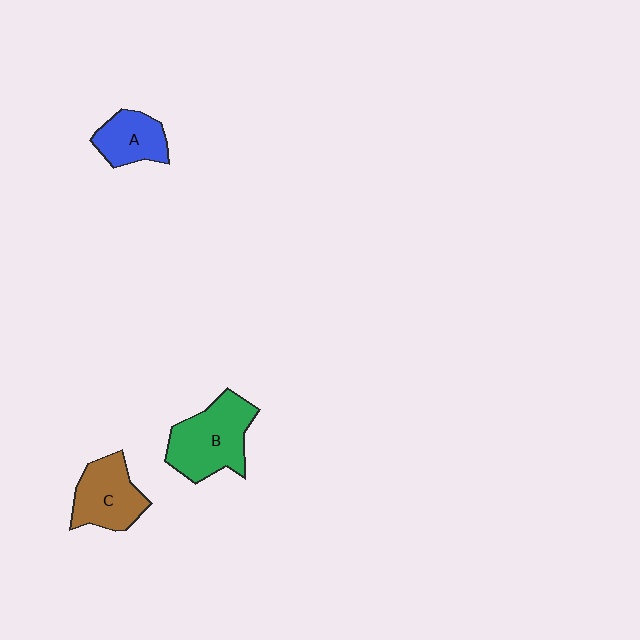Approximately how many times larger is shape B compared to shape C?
Approximately 1.3 times.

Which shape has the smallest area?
Shape A (blue).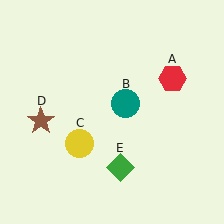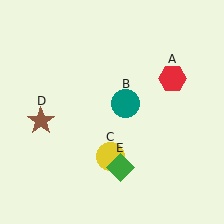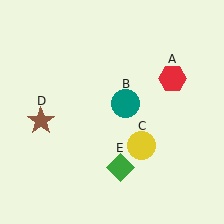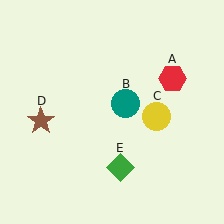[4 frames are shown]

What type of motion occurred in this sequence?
The yellow circle (object C) rotated counterclockwise around the center of the scene.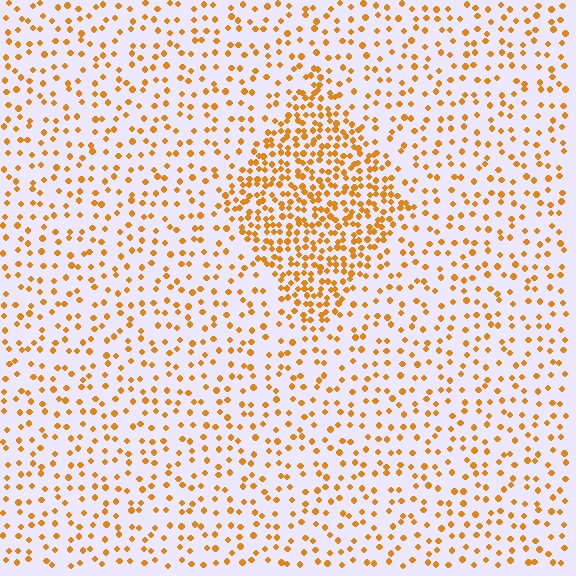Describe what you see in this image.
The image contains small orange elements arranged at two different densities. A diamond-shaped region is visible where the elements are more densely packed than the surrounding area.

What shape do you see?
I see a diamond.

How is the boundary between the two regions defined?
The boundary is defined by a change in element density (approximately 2.4x ratio). All elements are the same color, size, and shape.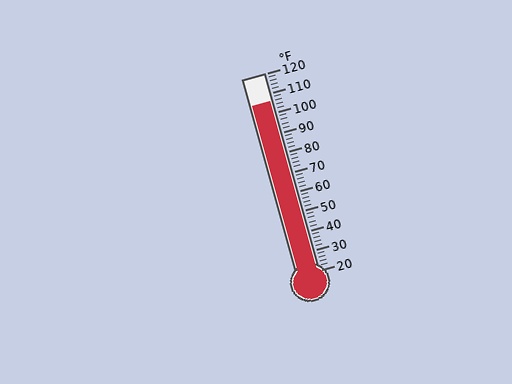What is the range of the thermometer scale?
The thermometer scale ranges from 20°F to 120°F.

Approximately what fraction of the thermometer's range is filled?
The thermometer is filled to approximately 85% of its range.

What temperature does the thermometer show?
The thermometer shows approximately 106°F.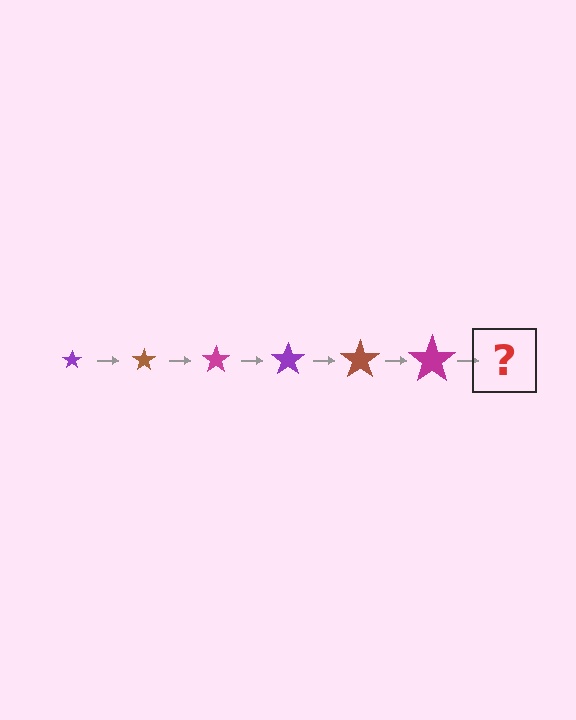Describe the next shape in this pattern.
It should be a purple star, larger than the previous one.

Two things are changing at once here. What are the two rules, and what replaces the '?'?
The two rules are that the star grows larger each step and the color cycles through purple, brown, and magenta. The '?' should be a purple star, larger than the previous one.